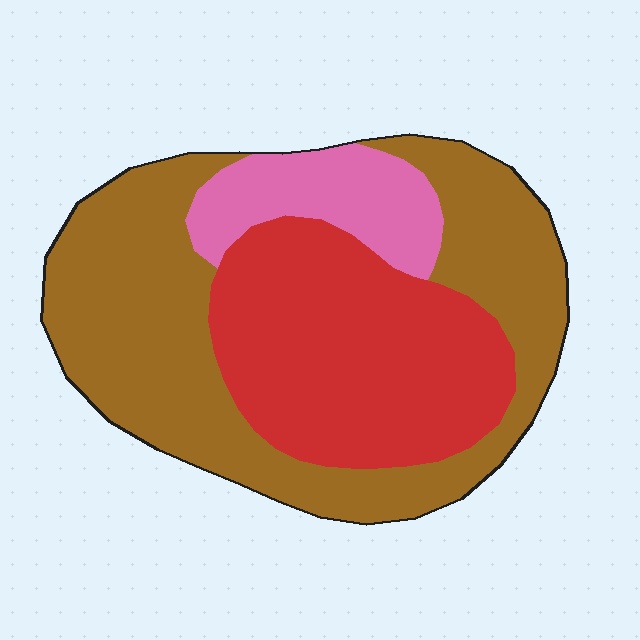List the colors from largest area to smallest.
From largest to smallest: brown, red, pink.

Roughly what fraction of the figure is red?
Red covers roughly 35% of the figure.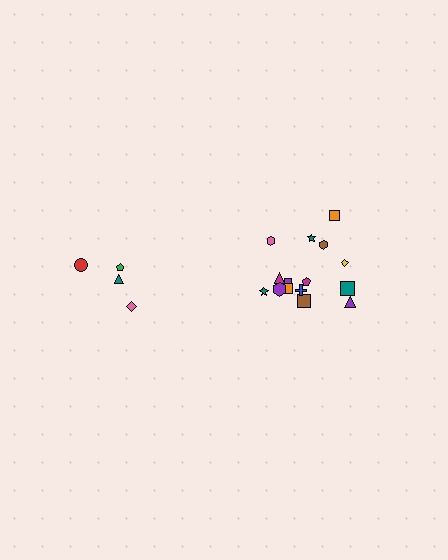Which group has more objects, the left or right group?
The right group.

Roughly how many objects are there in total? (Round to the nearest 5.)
Roughly 20 objects in total.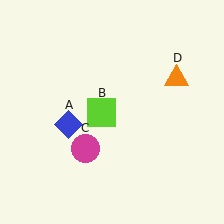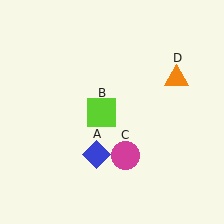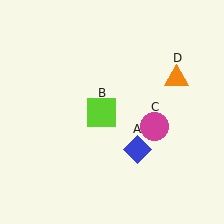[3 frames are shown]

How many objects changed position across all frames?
2 objects changed position: blue diamond (object A), magenta circle (object C).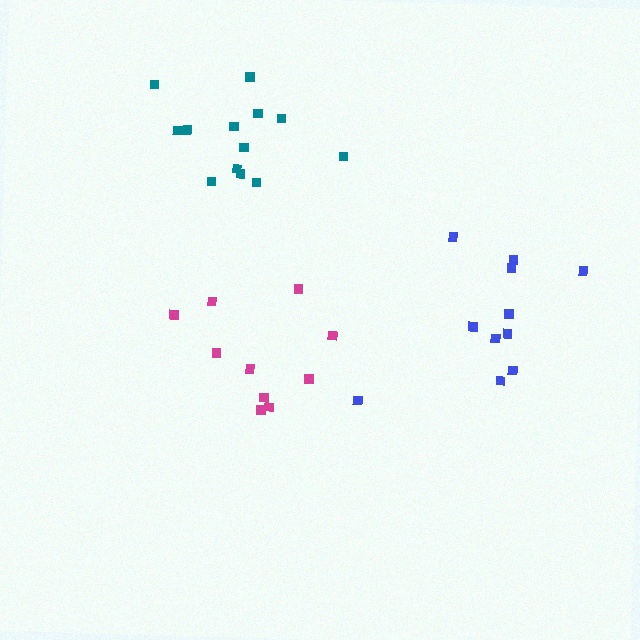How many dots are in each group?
Group 1: 13 dots, Group 2: 10 dots, Group 3: 11 dots (34 total).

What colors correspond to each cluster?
The clusters are colored: teal, magenta, blue.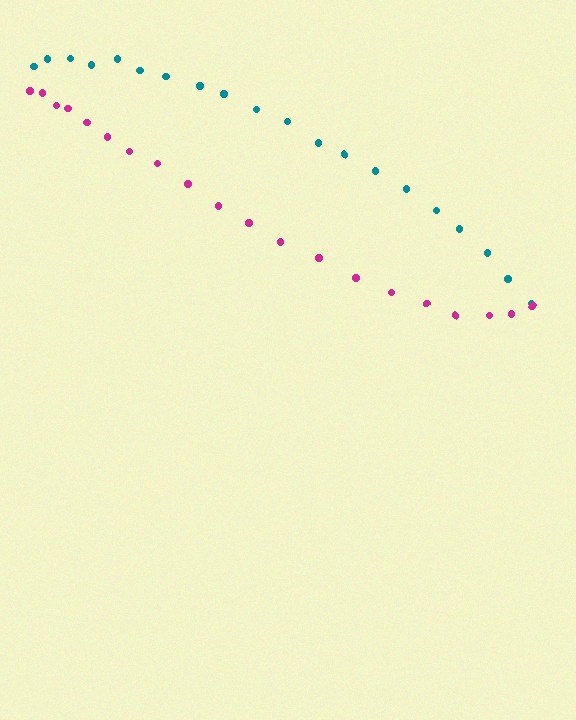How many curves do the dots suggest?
There are 2 distinct paths.